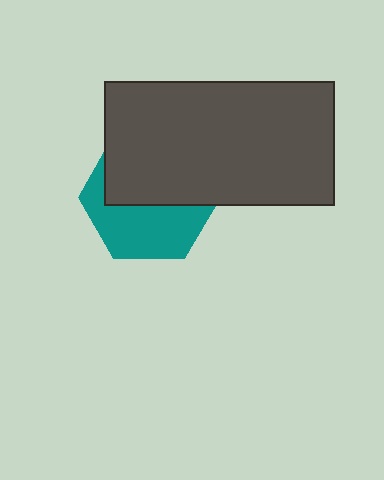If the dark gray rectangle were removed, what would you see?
You would see the complete teal hexagon.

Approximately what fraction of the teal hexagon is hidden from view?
Roughly 53% of the teal hexagon is hidden behind the dark gray rectangle.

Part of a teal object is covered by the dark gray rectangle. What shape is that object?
It is a hexagon.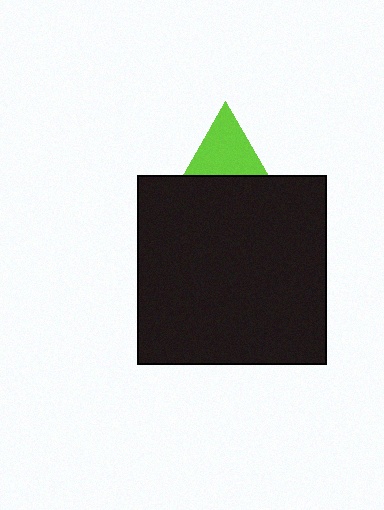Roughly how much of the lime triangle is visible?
About half of it is visible (roughly 53%).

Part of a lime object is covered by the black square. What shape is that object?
It is a triangle.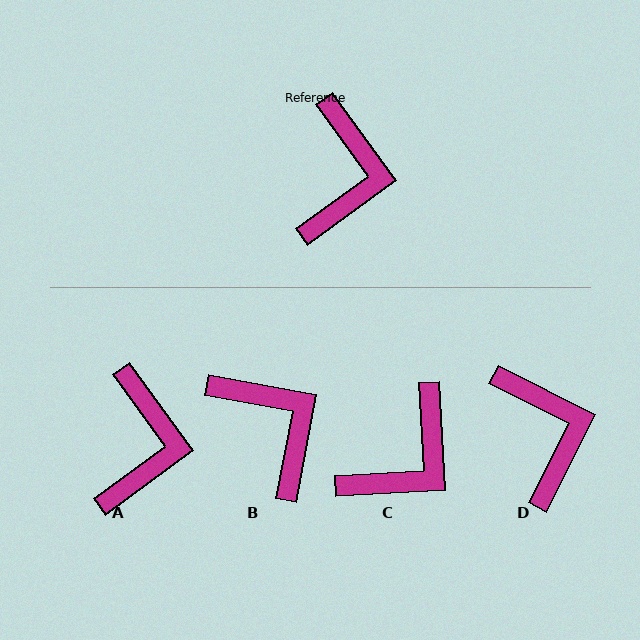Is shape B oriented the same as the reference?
No, it is off by about 43 degrees.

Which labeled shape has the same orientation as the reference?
A.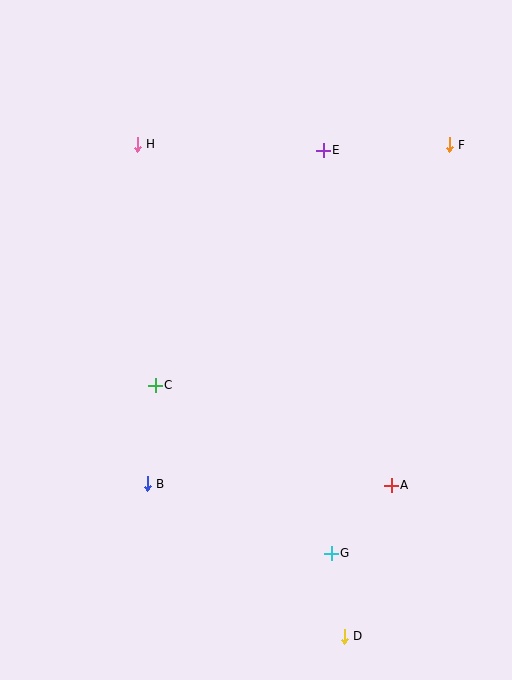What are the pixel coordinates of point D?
Point D is at (344, 636).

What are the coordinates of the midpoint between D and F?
The midpoint between D and F is at (397, 391).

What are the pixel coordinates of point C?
Point C is at (155, 385).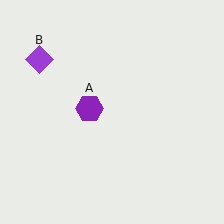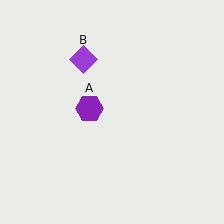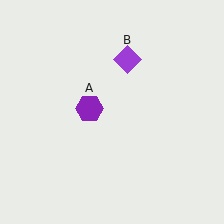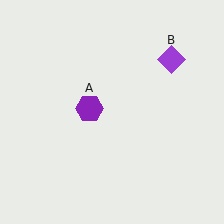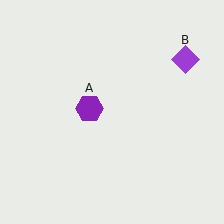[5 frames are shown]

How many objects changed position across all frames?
1 object changed position: purple diamond (object B).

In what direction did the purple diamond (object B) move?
The purple diamond (object B) moved right.